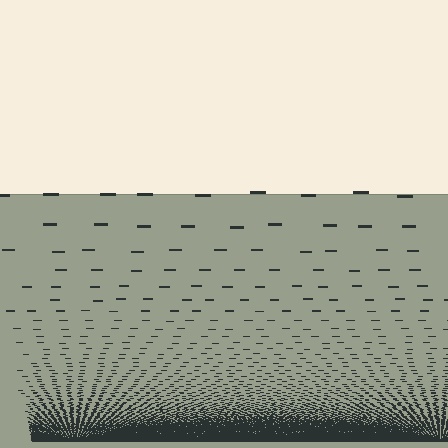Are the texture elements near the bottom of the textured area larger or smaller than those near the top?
Smaller. The gradient is inverted — elements near the bottom are smaller and denser.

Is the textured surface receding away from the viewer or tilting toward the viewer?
The surface appears to tilt toward the viewer. Texture elements get larger and sparser toward the top.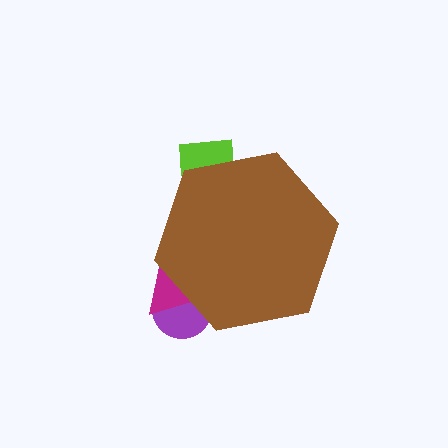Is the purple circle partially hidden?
Yes, the purple circle is partially hidden behind the brown hexagon.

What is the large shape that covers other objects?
A brown hexagon.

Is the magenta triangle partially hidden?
Yes, the magenta triangle is partially hidden behind the brown hexagon.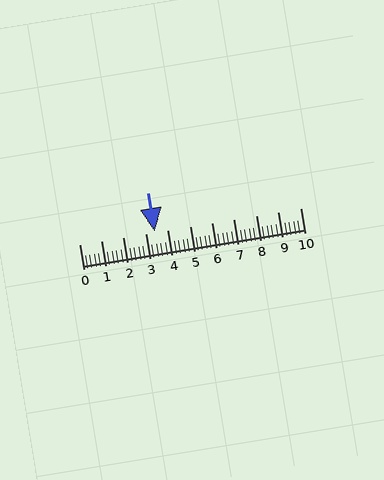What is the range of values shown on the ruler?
The ruler shows values from 0 to 10.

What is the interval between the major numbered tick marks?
The major tick marks are spaced 1 units apart.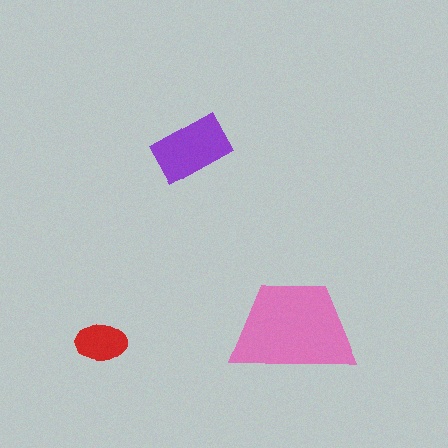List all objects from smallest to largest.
The red ellipse, the purple rectangle, the pink trapezoid.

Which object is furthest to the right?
The pink trapezoid is rightmost.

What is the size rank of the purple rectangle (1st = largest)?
2nd.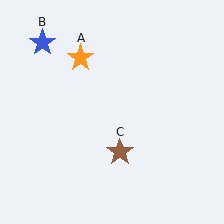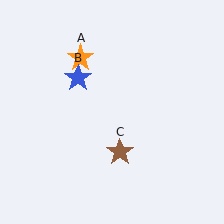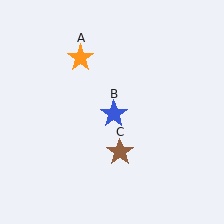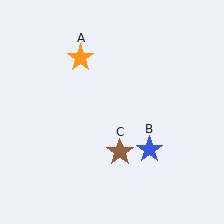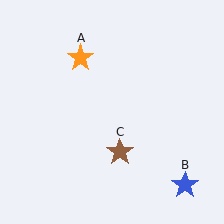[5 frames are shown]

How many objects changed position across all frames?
1 object changed position: blue star (object B).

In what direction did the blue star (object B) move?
The blue star (object B) moved down and to the right.